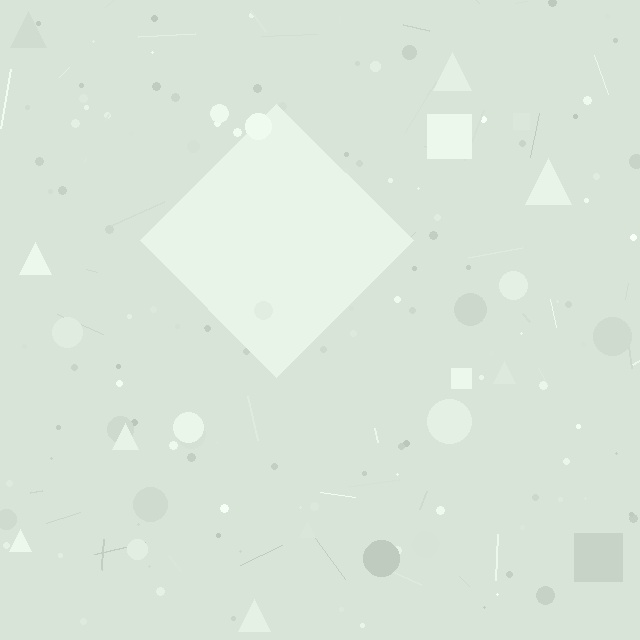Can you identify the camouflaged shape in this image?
The camouflaged shape is a diamond.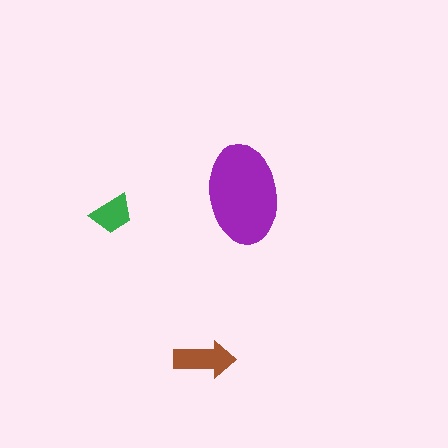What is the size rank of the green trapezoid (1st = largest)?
3rd.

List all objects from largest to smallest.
The purple ellipse, the brown arrow, the green trapezoid.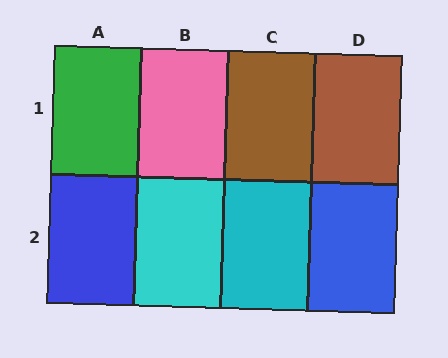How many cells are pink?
1 cell is pink.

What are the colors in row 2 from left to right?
Blue, cyan, cyan, blue.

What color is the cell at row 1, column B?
Pink.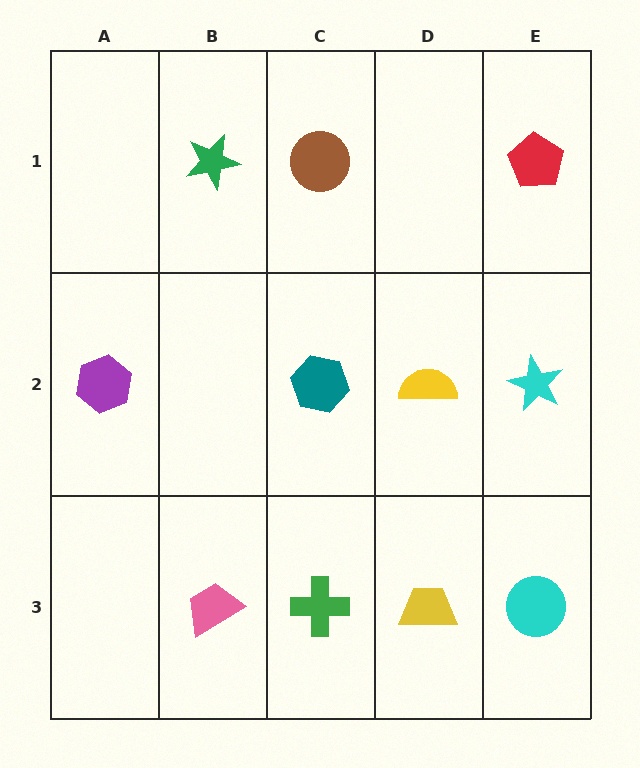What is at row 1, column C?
A brown circle.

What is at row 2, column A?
A purple hexagon.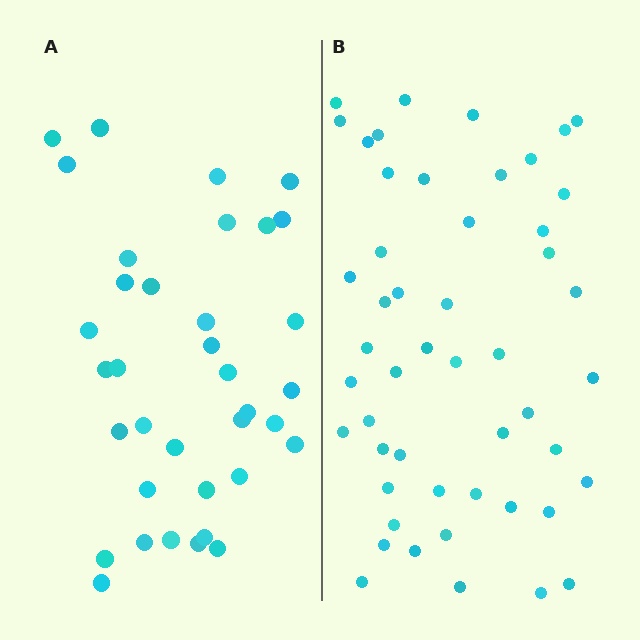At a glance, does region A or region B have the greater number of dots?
Region B (the right region) has more dots.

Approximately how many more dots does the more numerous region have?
Region B has approximately 15 more dots than region A.